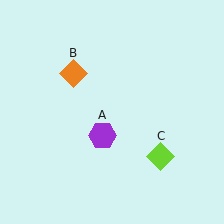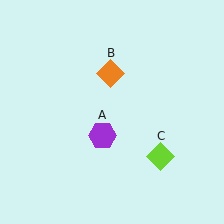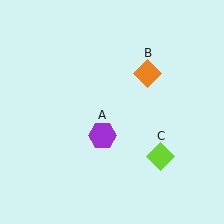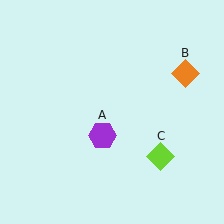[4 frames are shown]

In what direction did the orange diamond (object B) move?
The orange diamond (object B) moved right.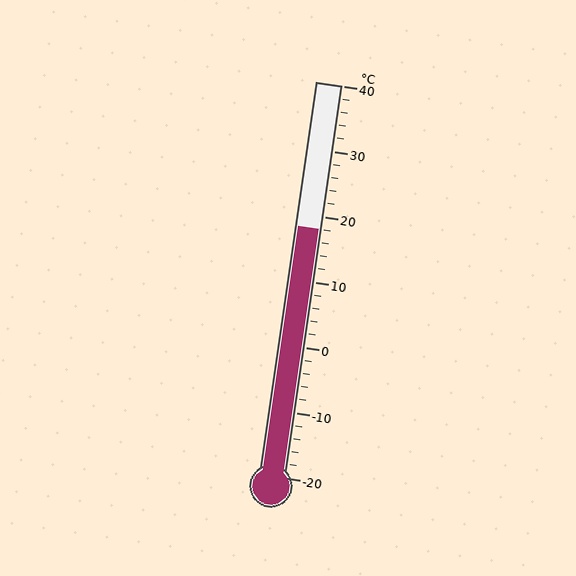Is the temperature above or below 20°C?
The temperature is below 20°C.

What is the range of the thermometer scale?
The thermometer scale ranges from -20°C to 40°C.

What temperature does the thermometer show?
The thermometer shows approximately 18°C.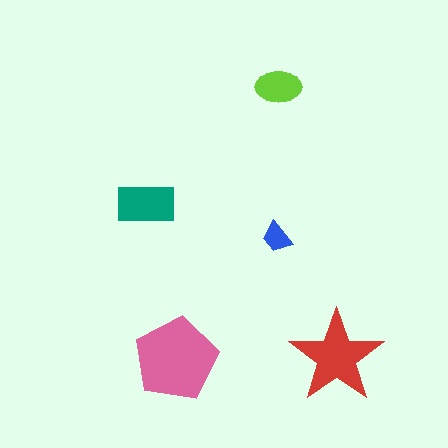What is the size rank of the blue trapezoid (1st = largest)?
5th.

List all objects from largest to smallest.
The pink pentagon, the red star, the teal rectangle, the lime ellipse, the blue trapezoid.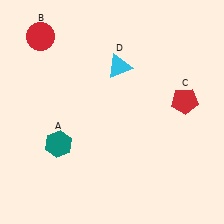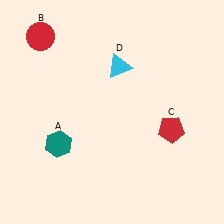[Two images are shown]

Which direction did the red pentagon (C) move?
The red pentagon (C) moved down.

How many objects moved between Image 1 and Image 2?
1 object moved between the two images.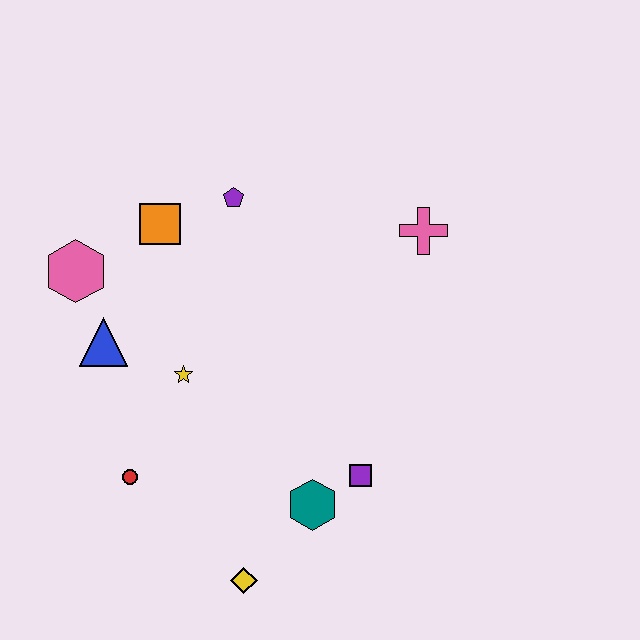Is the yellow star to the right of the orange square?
Yes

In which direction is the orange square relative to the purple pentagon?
The orange square is to the left of the purple pentagon.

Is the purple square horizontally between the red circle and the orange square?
No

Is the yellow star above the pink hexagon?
No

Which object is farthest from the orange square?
The yellow diamond is farthest from the orange square.